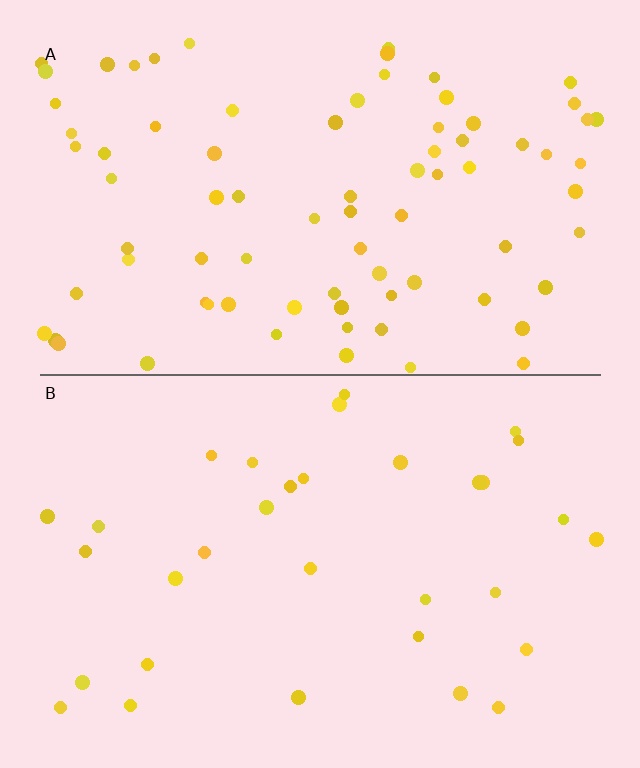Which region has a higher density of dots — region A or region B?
A (the top).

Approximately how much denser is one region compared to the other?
Approximately 2.5× — region A over region B.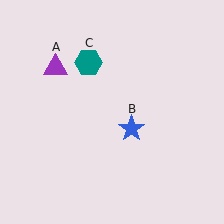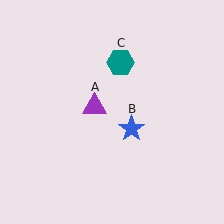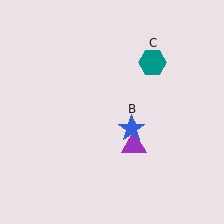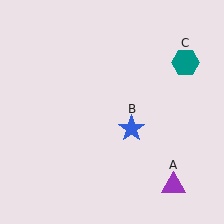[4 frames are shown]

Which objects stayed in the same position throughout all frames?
Blue star (object B) remained stationary.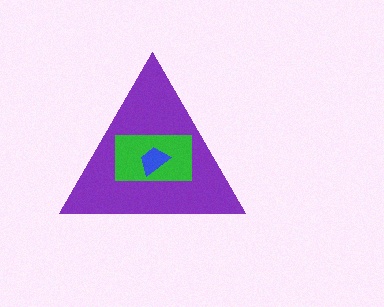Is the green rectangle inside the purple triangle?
Yes.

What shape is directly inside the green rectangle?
The blue trapezoid.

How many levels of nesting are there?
3.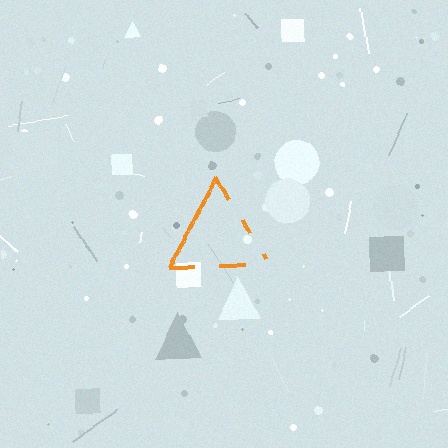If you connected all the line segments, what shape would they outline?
They would outline a triangle.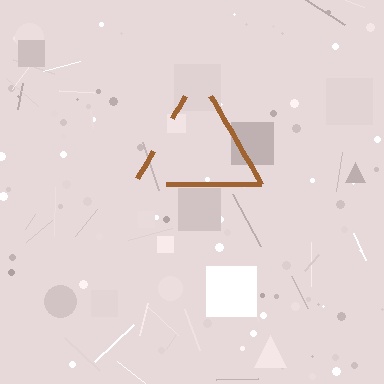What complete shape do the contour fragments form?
The contour fragments form a triangle.